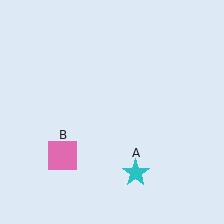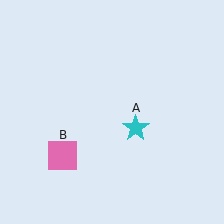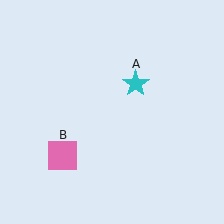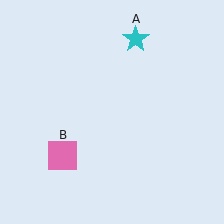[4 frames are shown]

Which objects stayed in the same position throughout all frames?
Pink square (object B) remained stationary.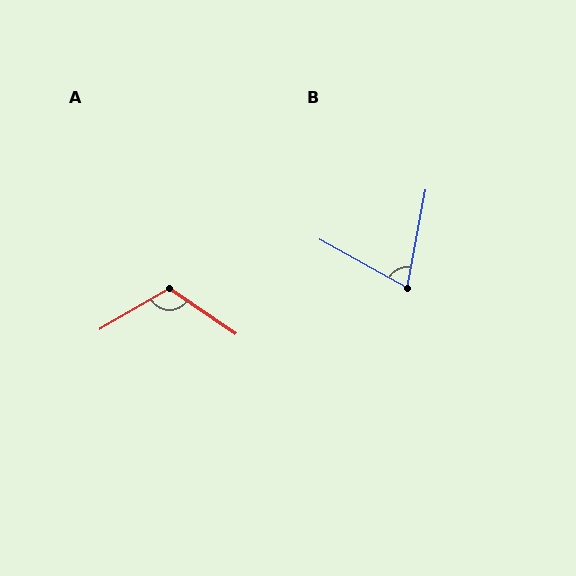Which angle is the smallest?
B, at approximately 71 degrees.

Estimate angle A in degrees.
Approximately 116 degrees.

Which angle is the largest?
A, at approximately 116 degrees.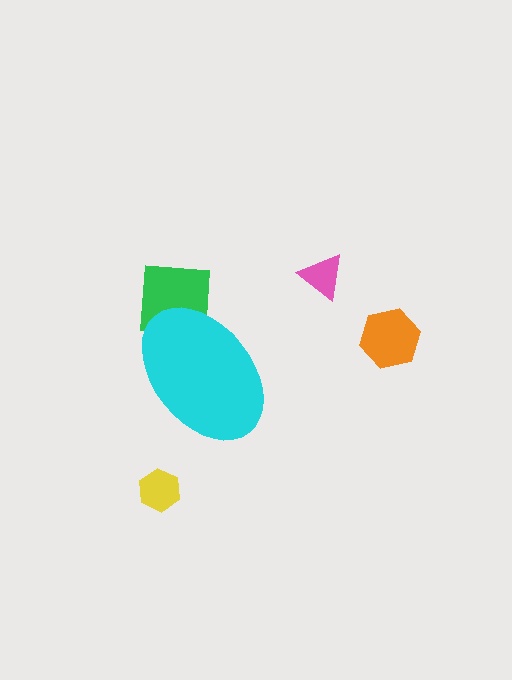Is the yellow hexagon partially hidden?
No, the yellow hexagon is fully visible.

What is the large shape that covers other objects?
A cyan ellipse.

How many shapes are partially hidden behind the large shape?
1 shape is partially hidden.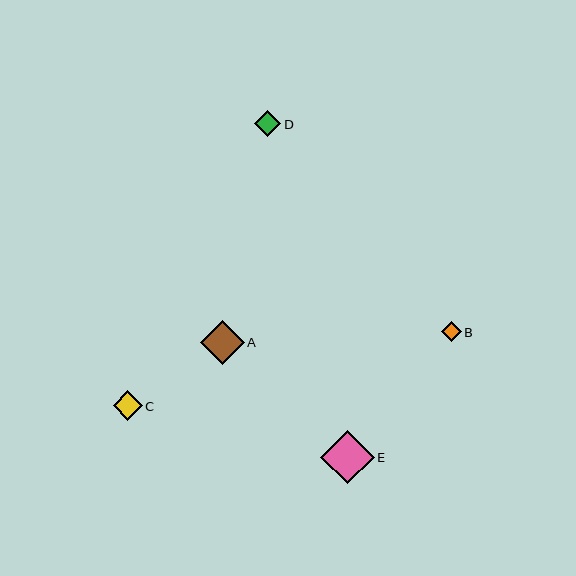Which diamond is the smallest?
Diamond B is the smallest with a size of approximately 20 pixels.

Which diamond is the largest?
Diamond E is the largest with a size of approximately 53 pixels.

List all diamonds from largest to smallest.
From largest to smallest: E, A, C, D, B.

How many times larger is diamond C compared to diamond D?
Diamond C is approximately 1.1 times the size of diamond D.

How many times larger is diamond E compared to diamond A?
Diamond E is approximately 1.2 times the size of diamond A.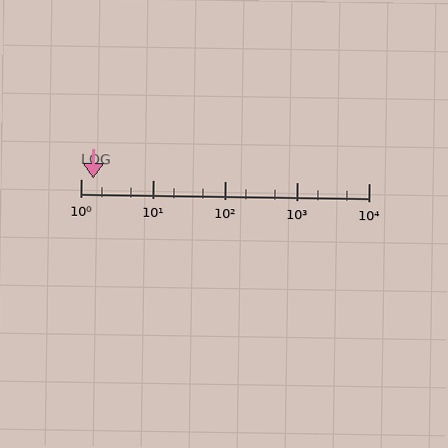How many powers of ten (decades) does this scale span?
The scale spans 4 decades, from 1 to 10000.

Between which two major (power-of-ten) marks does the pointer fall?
The pointer is between 1 and 10.